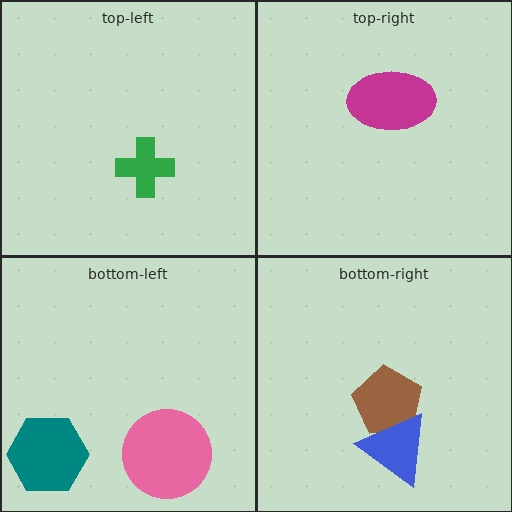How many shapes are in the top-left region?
1.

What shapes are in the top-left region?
The green cross.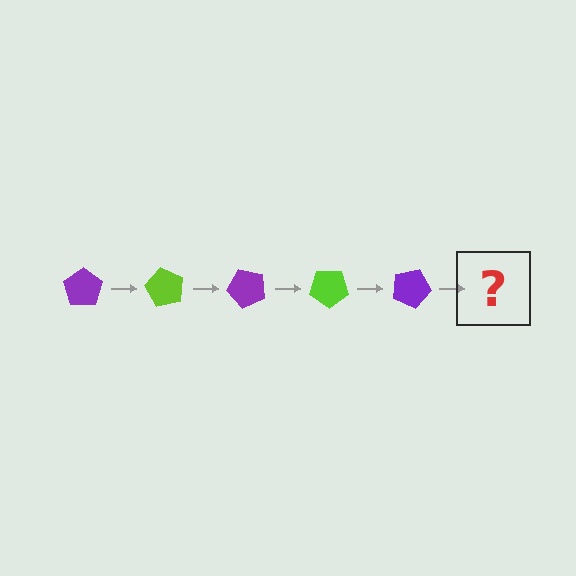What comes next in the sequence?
The next element should be a lime pentagon, rotated 300 degrees from the start.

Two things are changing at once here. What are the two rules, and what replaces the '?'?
The two rules are that it rotates 60 degrees each step and the color cycles through purple and lime. The '?' should be a lime pentagon, rotated 300 degrees from the start.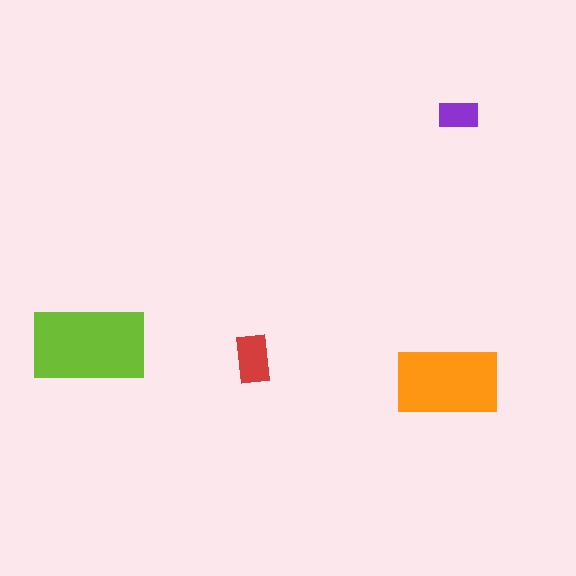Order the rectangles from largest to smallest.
the lime one, the orange one, the red one, the purple one.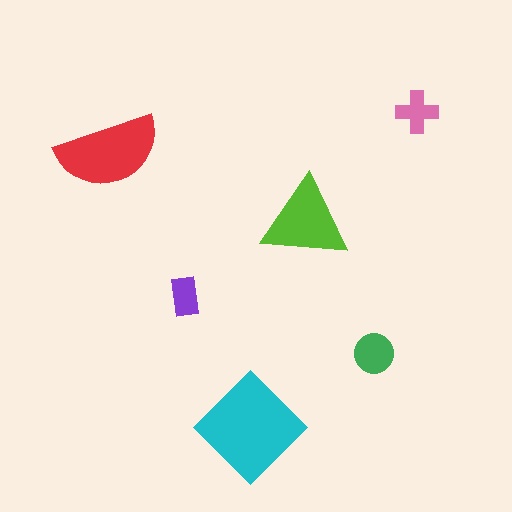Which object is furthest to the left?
The red semicircle is leftmost.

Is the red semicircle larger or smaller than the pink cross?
Larger.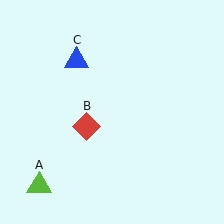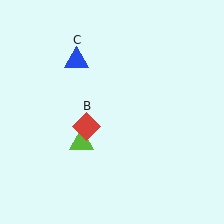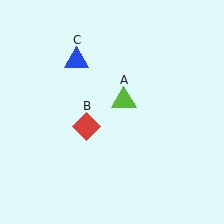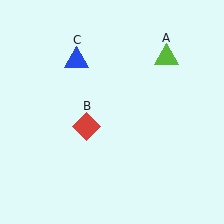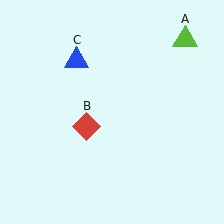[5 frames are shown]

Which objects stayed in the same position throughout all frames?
Red diamond (object B) and blue triangle (object C) remained stationary.